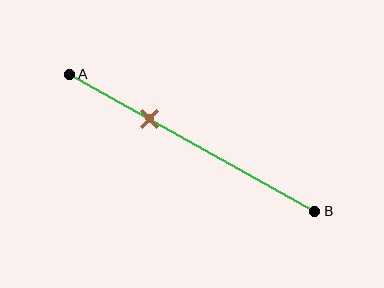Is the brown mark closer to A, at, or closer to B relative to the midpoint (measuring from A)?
The brown mark is closer to point A than the midpoint of segment AB.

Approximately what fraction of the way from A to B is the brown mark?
The brown mark is approximately 35% of the way from A to B.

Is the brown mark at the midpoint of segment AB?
No, the mark is at about 35% from A, not at the 50% midpoint.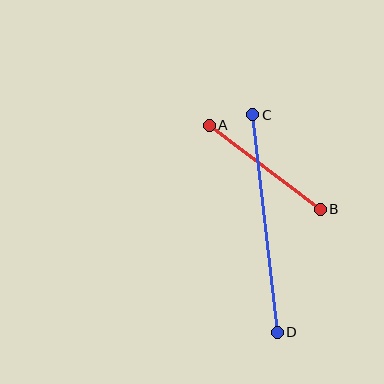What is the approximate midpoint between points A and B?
The midpoint is at approximately (265, 167) pixels.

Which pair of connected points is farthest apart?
Points C and D are farthest apart.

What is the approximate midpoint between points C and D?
The midpoint is at approximately (265, 223) pixels.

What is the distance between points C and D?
The distance is approximately 219 pixels.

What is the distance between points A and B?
The distance is approximately 139 pixels.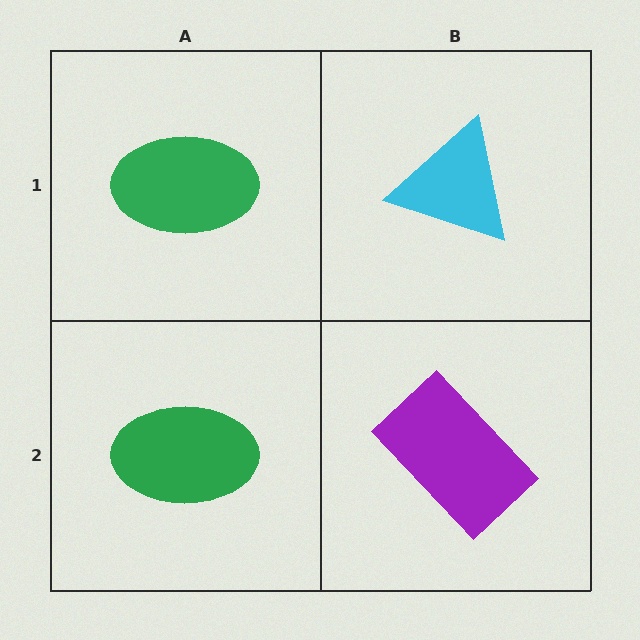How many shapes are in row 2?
2 shapes.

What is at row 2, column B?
A purple rectangle.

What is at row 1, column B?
A cyan triangle.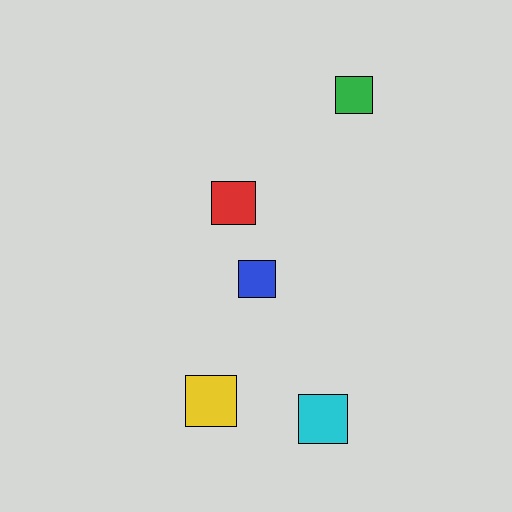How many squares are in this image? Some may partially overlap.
There are 5 squares.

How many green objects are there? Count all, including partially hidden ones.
There is 1 green object.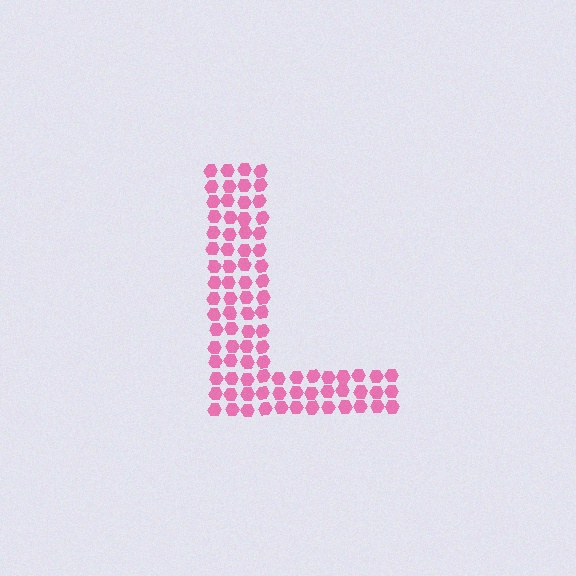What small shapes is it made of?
It is made of small hexagons.